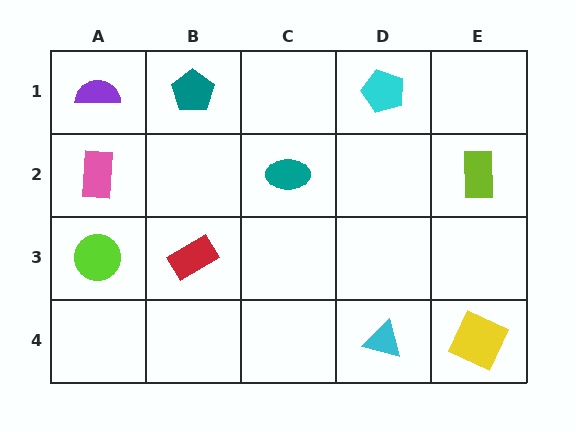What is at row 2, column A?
A pink rectangle.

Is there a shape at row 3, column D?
No, that cell is empty.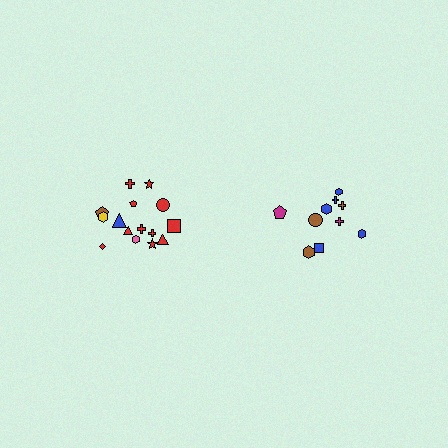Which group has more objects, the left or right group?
The left group.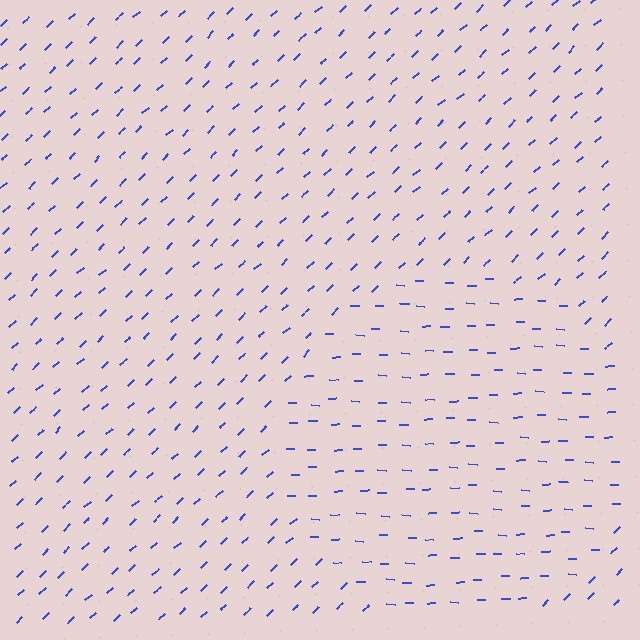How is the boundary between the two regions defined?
The boundary is defined purely by a change in line orientation (approximately 45 degrees difference). All lines are the same color and thickness.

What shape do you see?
I see a circle.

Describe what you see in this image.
The image is filled with small blue line segments. A circle region in the image has lines oriented differently from the surrounding lines, creating a visible texture boundary.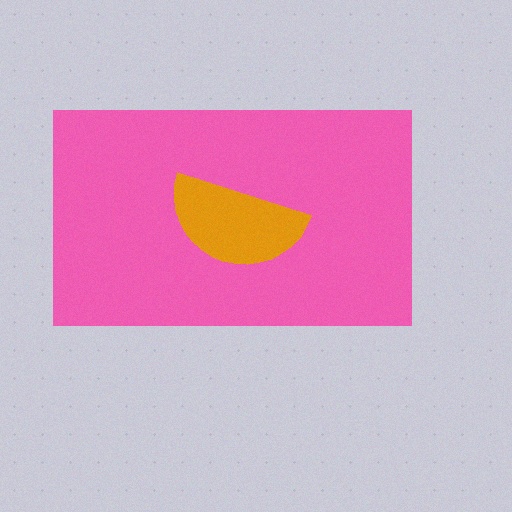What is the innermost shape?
The orange semicircle.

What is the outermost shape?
The pink rectangle.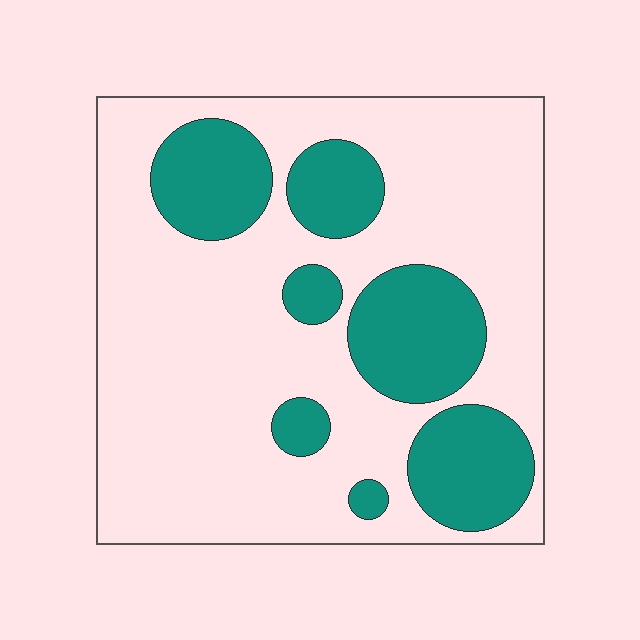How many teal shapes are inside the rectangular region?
7.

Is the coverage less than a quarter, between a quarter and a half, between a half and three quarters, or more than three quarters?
Between a quarter and a half.